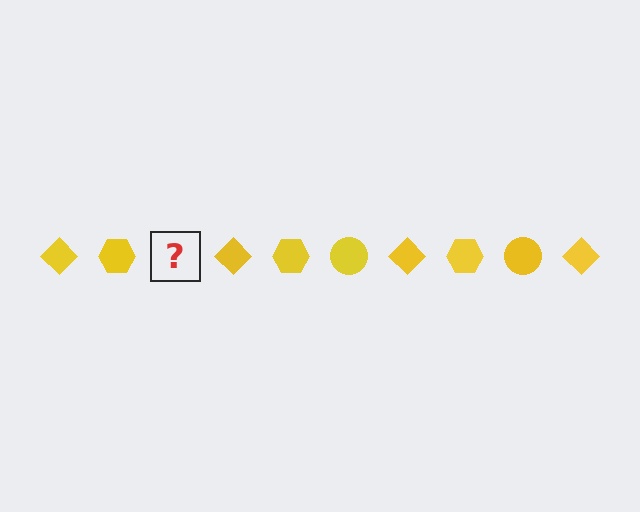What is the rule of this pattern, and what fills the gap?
The rule is that the pattern cycles through diamond, hexagon, circle shapes in yellow. The gap should be filled with a yellow circle.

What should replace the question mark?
The question mark should be replaced with a yellow circle.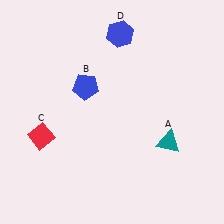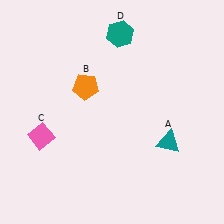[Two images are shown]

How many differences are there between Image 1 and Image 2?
There are 3 differences between the two images.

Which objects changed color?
B changed from blue to orange. C changed from red to pink. D changed from blue to teal.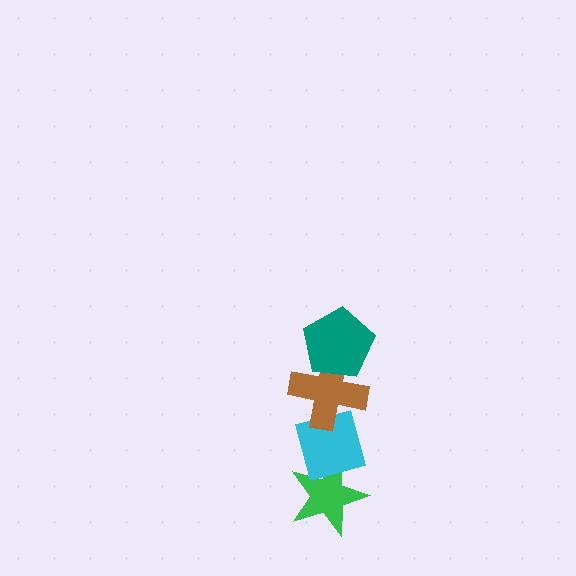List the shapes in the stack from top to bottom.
From top to bottom: the teal pentagon, the brown cross, the cyan square, the green star.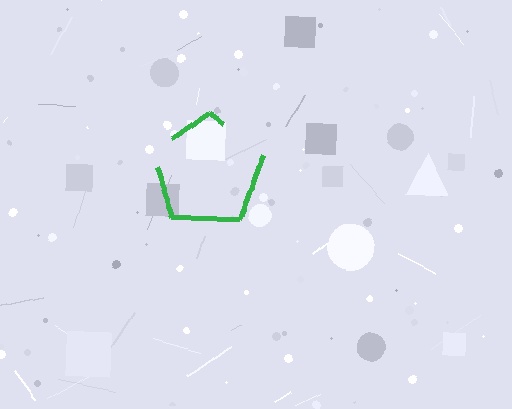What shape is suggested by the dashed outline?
The dashed outline suggests a pentagon.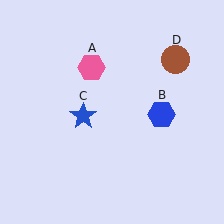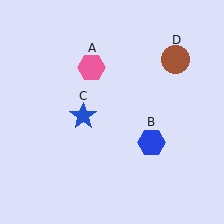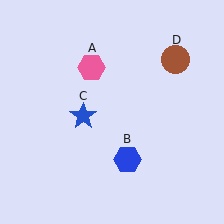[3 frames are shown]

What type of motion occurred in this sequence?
The blue hexagon (object B) rotated clockwise around the center of the scene.